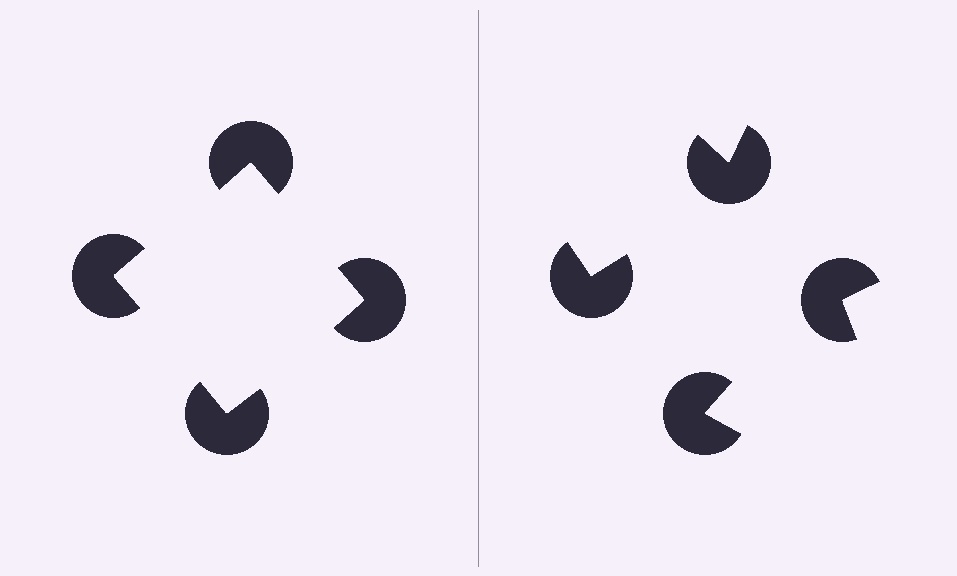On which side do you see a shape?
An illusory square appears on the left side. On the right side the wedge cuts are rotated, so no coherent shape forms.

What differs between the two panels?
The pac-man discs are positioned identically on both sides; only the wedge orientations differ. On the left they align to a square; on the right they are misaligned.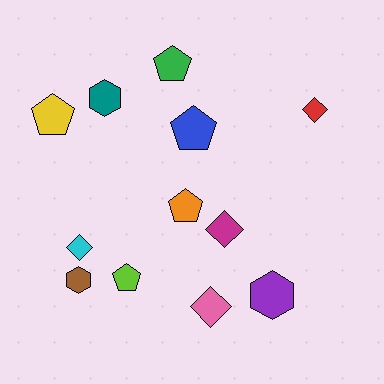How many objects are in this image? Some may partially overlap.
There are 12 objects.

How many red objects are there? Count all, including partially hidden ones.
There is 1 red object.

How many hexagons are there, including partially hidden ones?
There are 3 hexagons.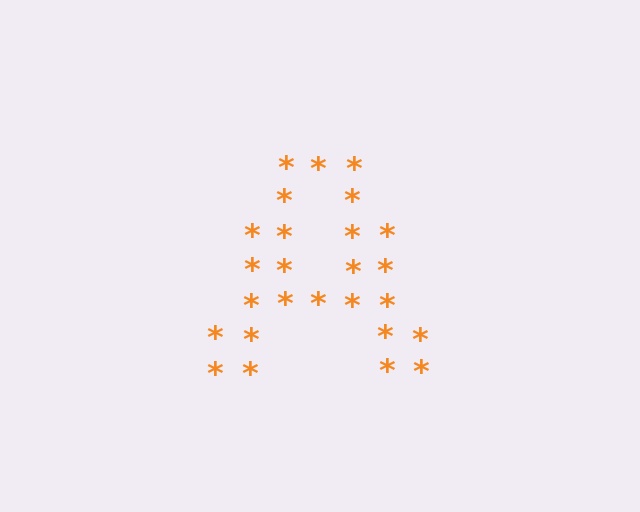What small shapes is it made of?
It is made of small asterisks.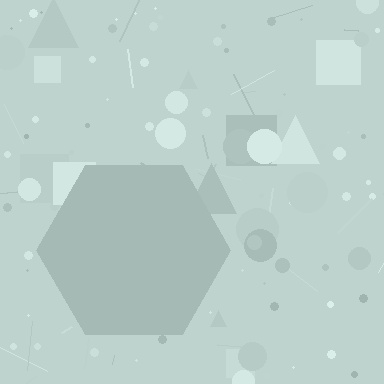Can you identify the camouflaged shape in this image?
The camouflaged shape is a hexagon.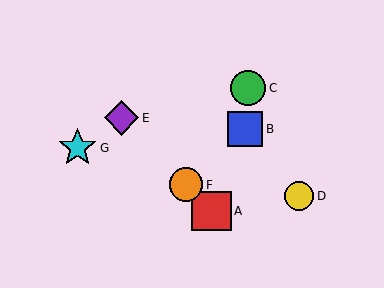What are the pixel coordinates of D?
Object D is at (299, 196).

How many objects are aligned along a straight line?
3 objects (A, E, F) are aligned along a straight line.